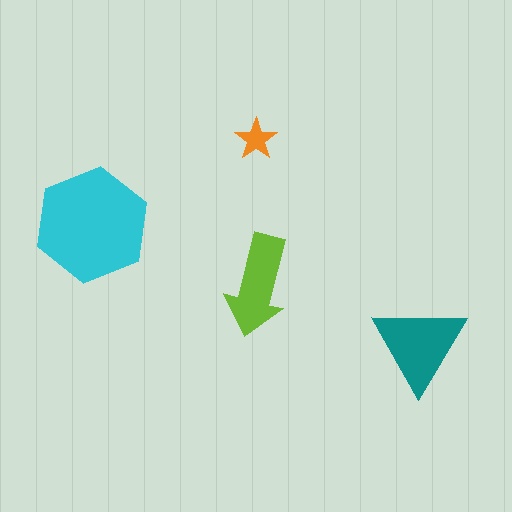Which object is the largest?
The cyan hexagon.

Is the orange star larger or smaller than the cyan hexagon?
Smaller.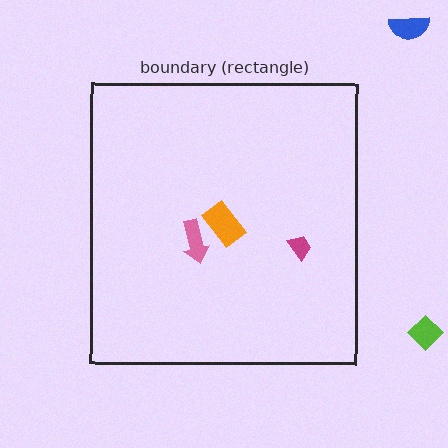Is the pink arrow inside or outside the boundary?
Inside.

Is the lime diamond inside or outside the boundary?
Outside.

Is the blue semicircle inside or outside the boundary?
Outside.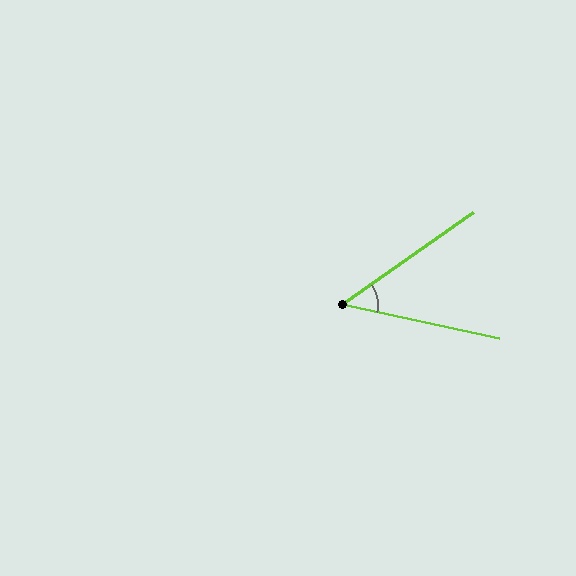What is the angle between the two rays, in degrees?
Approximately 47 degrees.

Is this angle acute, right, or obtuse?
It is acute.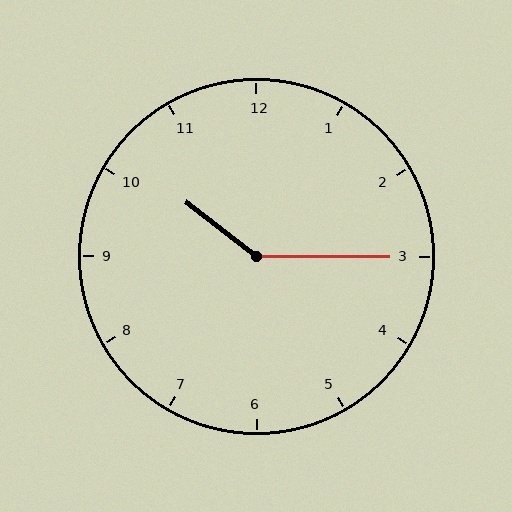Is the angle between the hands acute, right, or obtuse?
It is obtuse.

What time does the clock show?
10:15.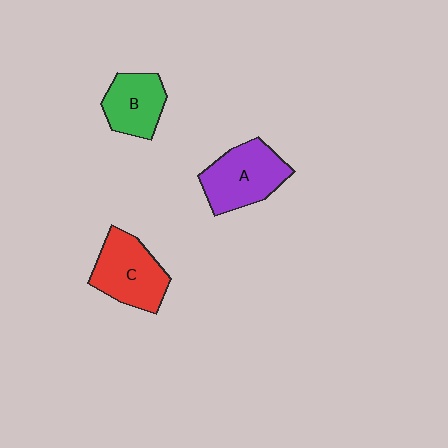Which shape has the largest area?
Shape A (purple).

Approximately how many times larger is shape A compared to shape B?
Approximately 1.3 times.